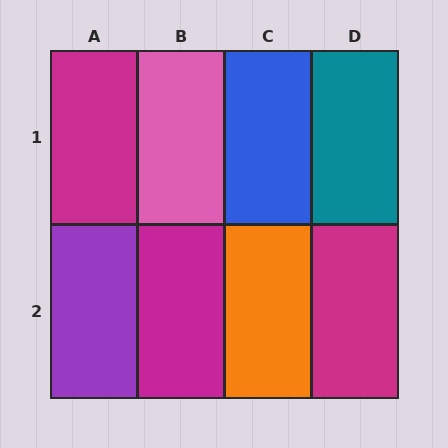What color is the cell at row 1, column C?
Blue.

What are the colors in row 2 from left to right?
Purple, magenta, orange, magenta.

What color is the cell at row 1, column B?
Pink.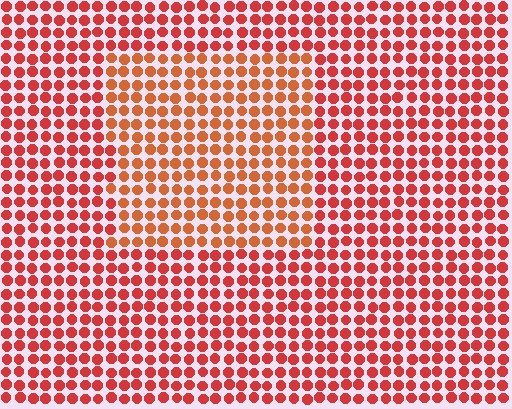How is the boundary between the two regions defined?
The boundary is defined purely by a slight shift in hue (about 21 degrees). Spacing, size, and orientation are identical on both sides.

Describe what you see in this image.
The image is filled with small red elements in a uniform arrangement. A rectangle-shaped region is visible where the elements are tinted to a slightly different hue, forming a subtle color boundary.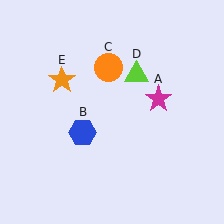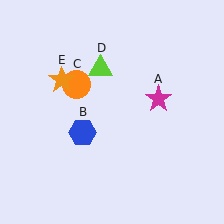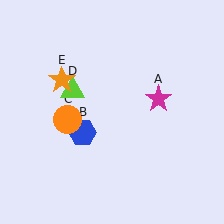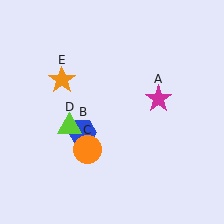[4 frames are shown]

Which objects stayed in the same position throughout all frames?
Magenta star (object A) and blue hexagon (object B) and orange star (object E) remained stationary.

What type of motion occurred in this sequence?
The orange circle (object C), lime triangle (object D) rotated counterclockwise around the center of the scene.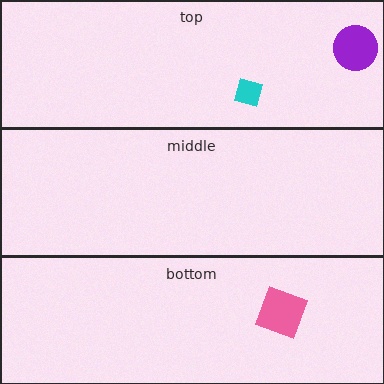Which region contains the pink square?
The bottom region.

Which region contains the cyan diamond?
The top region.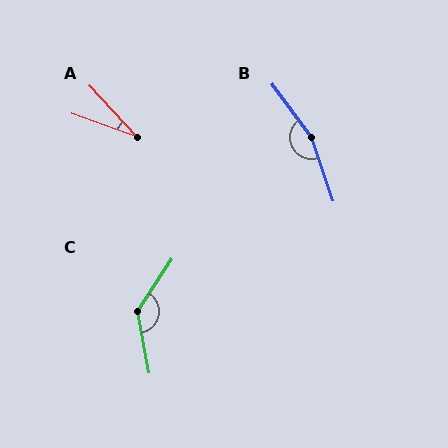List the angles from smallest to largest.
A (28°), C (137°), B (163°).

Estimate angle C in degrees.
Approximately 137 degrees.